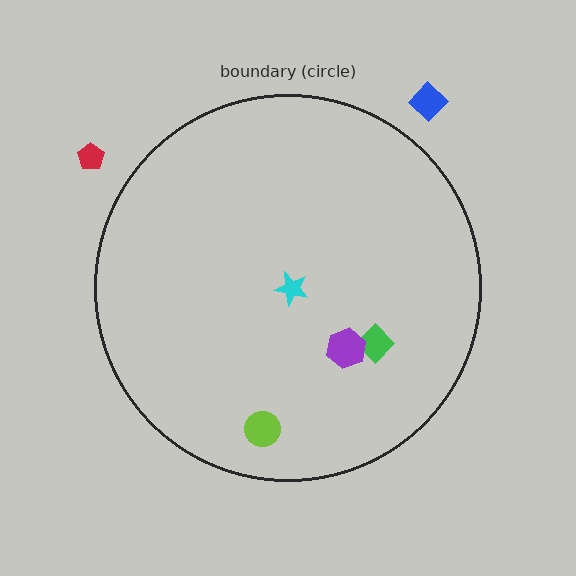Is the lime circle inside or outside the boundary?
Inside.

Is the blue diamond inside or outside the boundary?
Outside.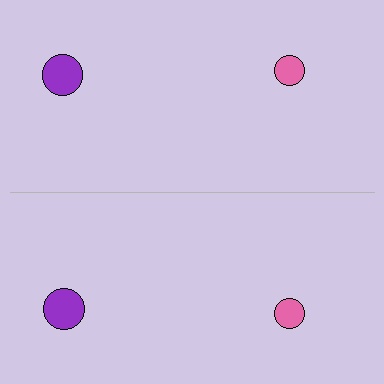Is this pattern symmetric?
Yes, this pattern has bilateral (reflection) symmetry.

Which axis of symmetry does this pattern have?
The pattern has a horizontal axis of symmetry running through the center of the image.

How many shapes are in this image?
There are 4 shapes in this image.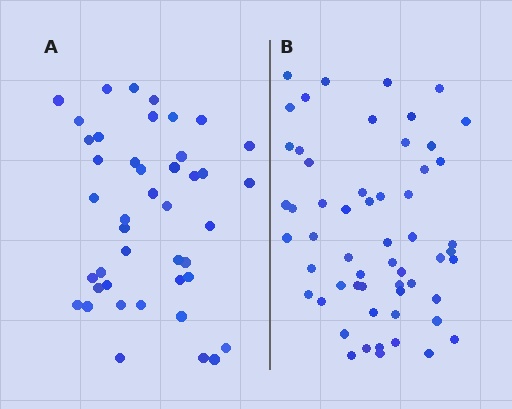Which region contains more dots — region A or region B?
Region B (the right region) has more dots.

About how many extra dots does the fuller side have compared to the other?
Region B has approximately 15 more dots than region A.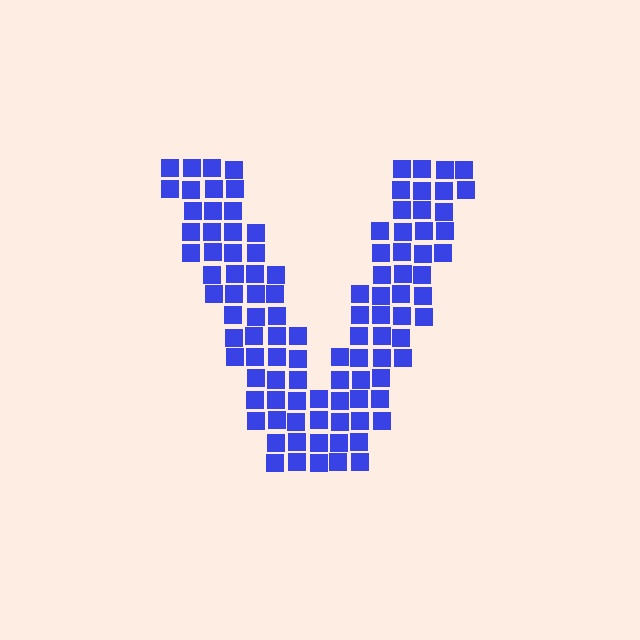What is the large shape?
The large shape is the letter V.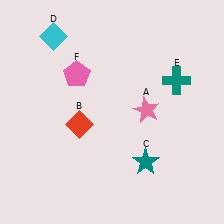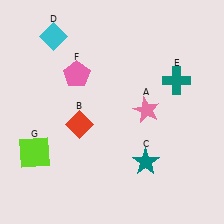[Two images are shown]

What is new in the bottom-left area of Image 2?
A lime square (G) was added in the bottom-left area of Image 2.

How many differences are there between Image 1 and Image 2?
There is 1 difference between the two images.